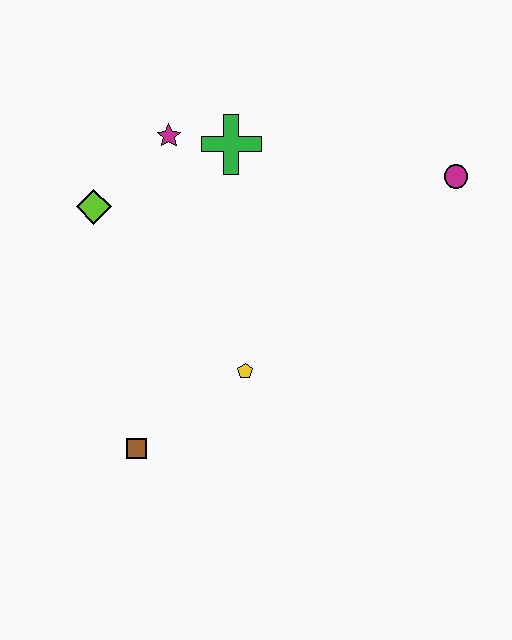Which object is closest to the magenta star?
The green cross is closest to the magenta star.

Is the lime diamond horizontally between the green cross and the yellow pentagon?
No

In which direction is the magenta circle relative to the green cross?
The magenta circle is to the right of the green cross.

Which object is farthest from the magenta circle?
The brown square is farthest from the magenta circle.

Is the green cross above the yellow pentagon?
Yes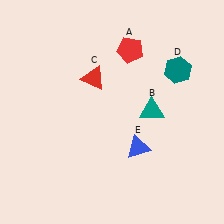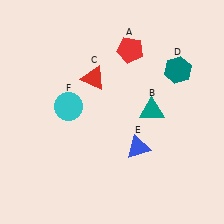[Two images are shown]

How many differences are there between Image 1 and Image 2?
There is 1 difference between the two images.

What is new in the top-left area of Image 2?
A cyan circle (F) was added in the top-left area of Image 2.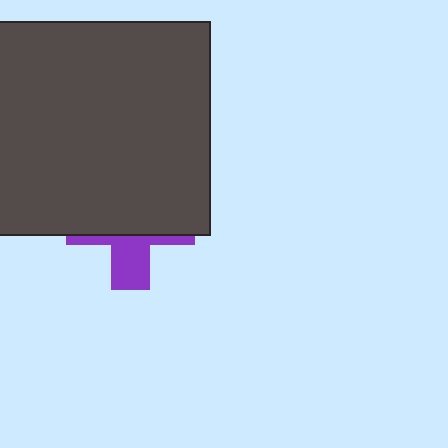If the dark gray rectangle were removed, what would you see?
You would see the complete purple cross.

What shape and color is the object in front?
The object in front is a dark gray rectangle.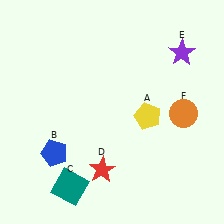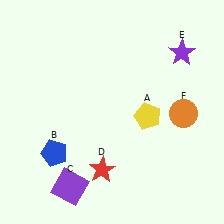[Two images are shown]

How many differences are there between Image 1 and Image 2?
There is 1 difference between the two images.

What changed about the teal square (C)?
In Image 1, C is teal. In Image 2, it changed to purple.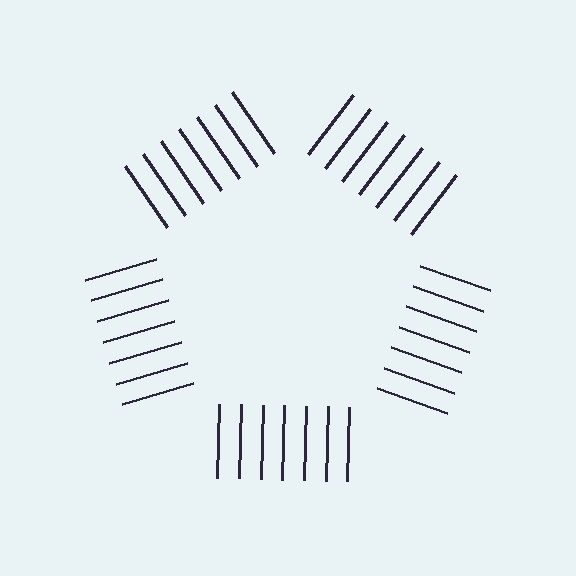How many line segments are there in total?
35 — 7 along each of the 5 edges.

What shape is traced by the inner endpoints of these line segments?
An illusory pentagon — the line segments terminate on its edges but no continuous stroke is drawn.